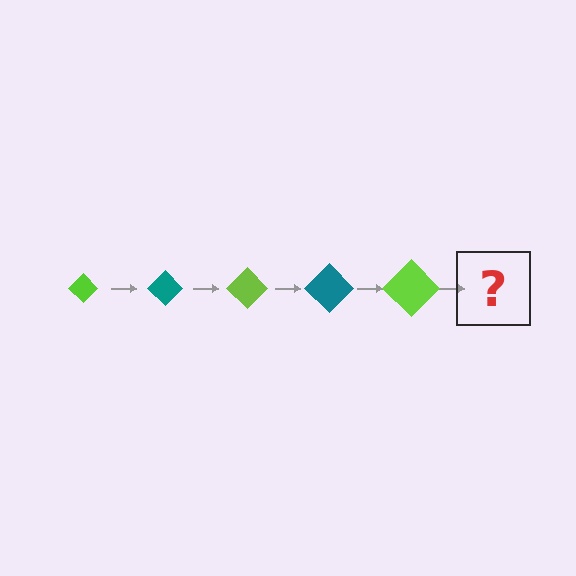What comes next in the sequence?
The next element should be a teal diamond, larger than the previous one.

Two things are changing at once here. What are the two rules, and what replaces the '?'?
The two rules are that the diamond grows larger each step and the color cycles through lime and teal. The '?' should be a teal diamond, larger than the previous one.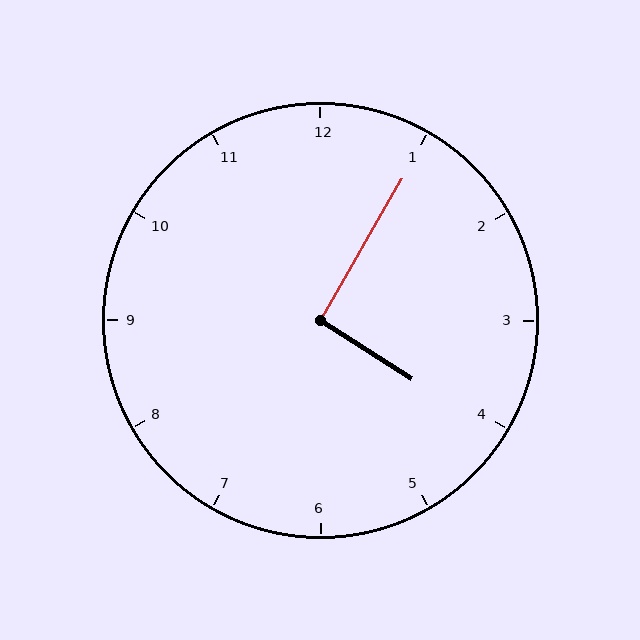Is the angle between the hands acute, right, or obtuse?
It is right.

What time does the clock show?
4:05.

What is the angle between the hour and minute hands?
Approximately 92 degrees.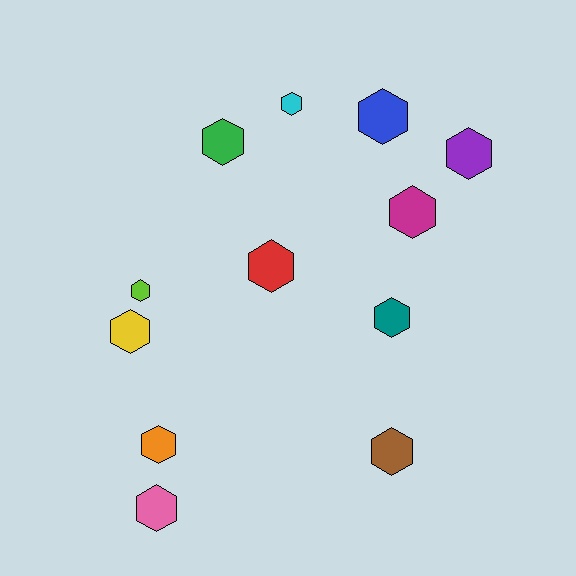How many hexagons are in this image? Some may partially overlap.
There are 12 hexagons.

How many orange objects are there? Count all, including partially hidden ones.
There is 1 orange object.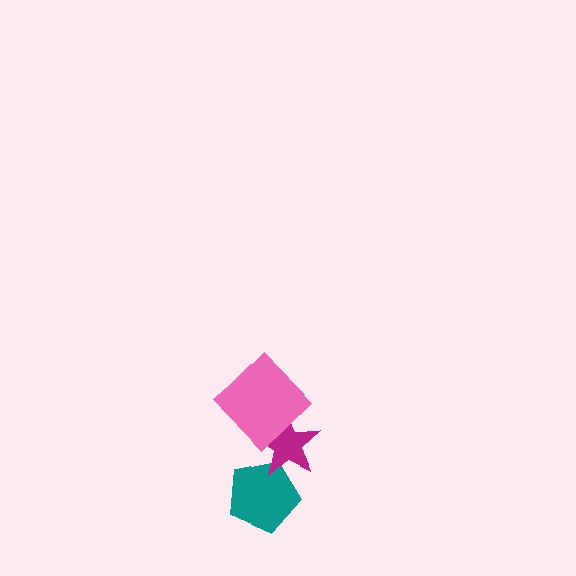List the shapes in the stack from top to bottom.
From top to bottom: the pink diamond, the magenta star, the teal pentagon.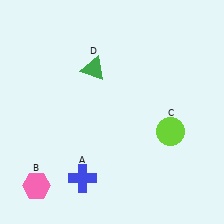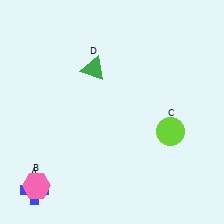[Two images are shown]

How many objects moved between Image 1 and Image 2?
1 object moved between the two images.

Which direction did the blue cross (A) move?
The blue cross (A) moved left.